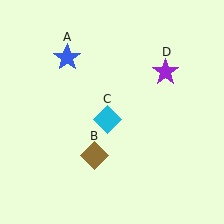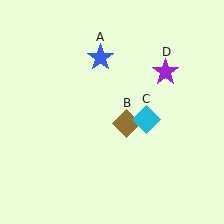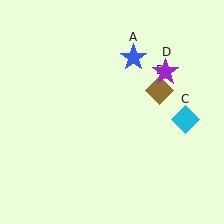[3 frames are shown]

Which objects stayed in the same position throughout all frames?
Purple star (object D) remained stationary.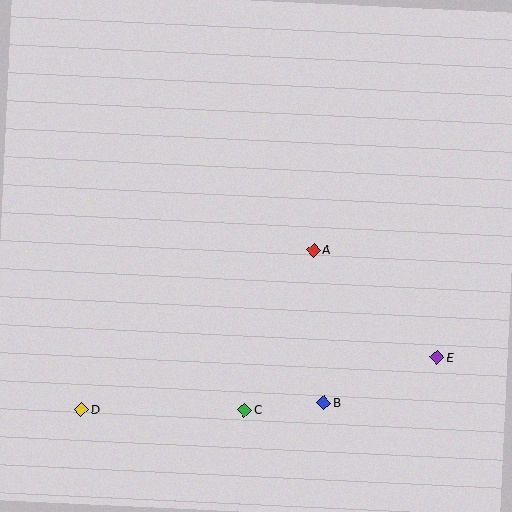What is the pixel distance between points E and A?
The distance between E and A is 164 pixels.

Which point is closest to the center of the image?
Point A at (314, 250) is closest to the center.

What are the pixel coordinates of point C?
Point C is at (244, 410).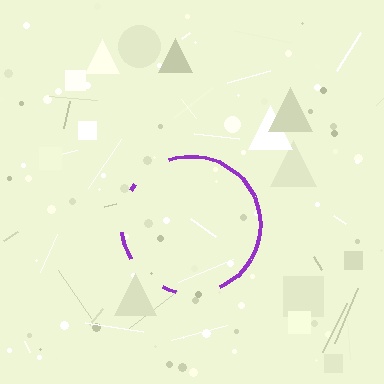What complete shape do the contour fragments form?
The contour fragments form a circle.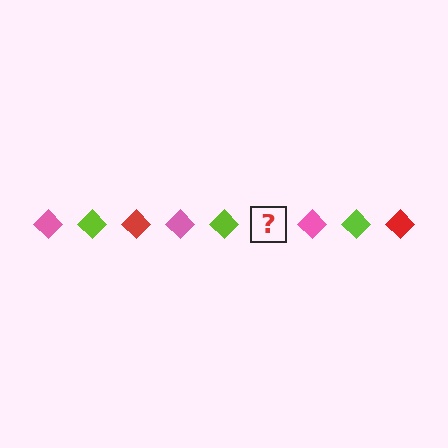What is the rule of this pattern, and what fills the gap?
The rule is that the pattern cycles through pink, lime, red diamonds. The gap should be filled with a red diamond.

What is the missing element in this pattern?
The missing element is a red diamond.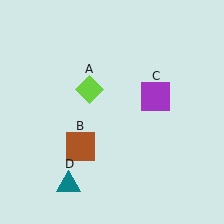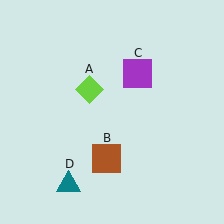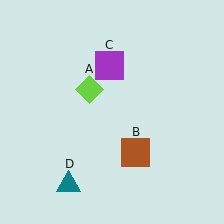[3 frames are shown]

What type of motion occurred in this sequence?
The brown square (object B), purple square (object C) rotated counterclockwise around the center of the scene.